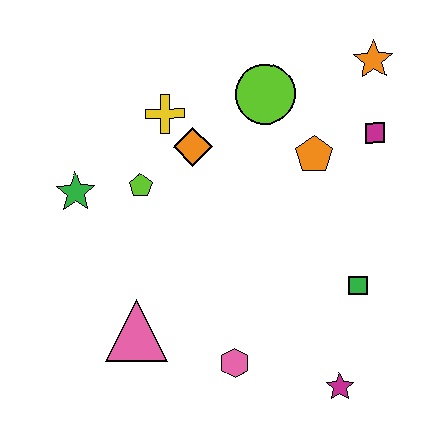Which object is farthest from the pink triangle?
The orange star is farthest from the pink triangle.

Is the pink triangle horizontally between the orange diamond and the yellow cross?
No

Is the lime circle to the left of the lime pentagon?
No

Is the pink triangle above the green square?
No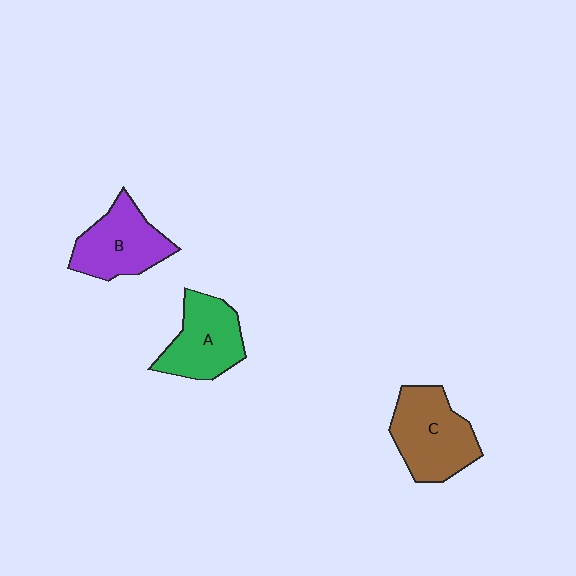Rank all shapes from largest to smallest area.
From largest to smallest: C (brown), B (purple), A (green).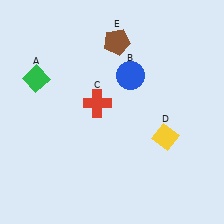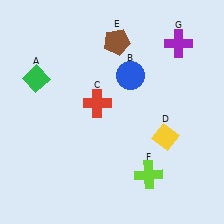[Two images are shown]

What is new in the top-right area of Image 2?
A purple cross (G) was added in the top-right area of Image 2.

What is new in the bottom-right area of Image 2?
A lime cross (F) was added in the bottom-right area of Image 2.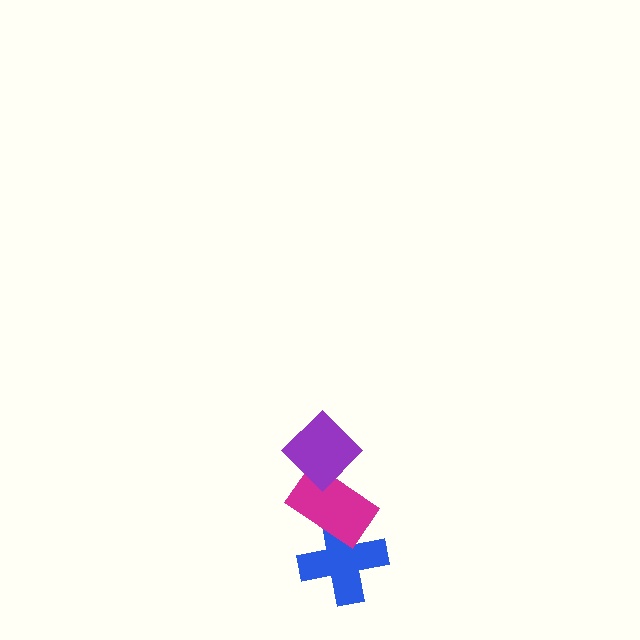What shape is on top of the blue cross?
The magenta rectangle is on top of the blue cross.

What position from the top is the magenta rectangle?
The magenta rectangle is 2nd from the top.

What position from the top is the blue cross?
The blue cross is 3rd from the top.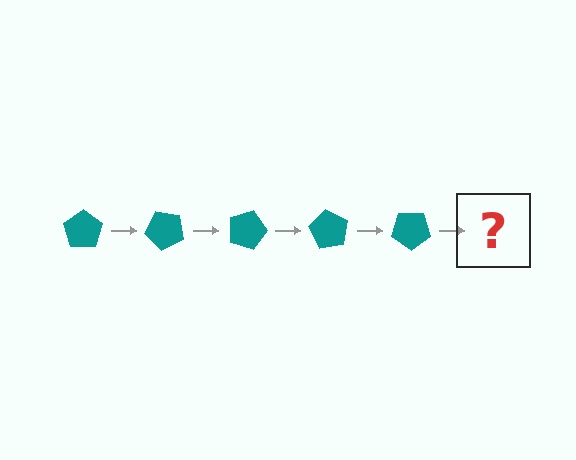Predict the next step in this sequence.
The next step is a teal pentagon rotated 225 degrees.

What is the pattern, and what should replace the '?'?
The pattern is that the pentagon rotates 45 degrees each step. The '?' should be a teal pentagon rotated 225 degrees.